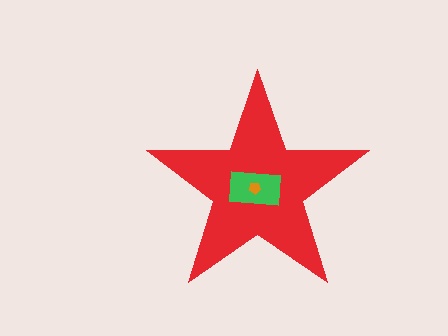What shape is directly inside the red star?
The green rectangle.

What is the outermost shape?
The red star.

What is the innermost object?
The orange pentagon.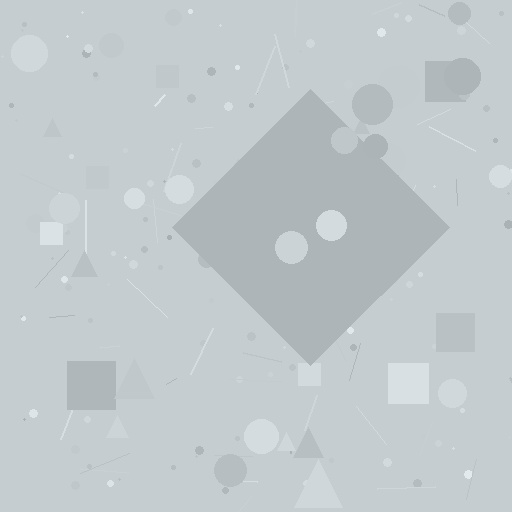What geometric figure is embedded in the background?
A diamond is embedded in the background.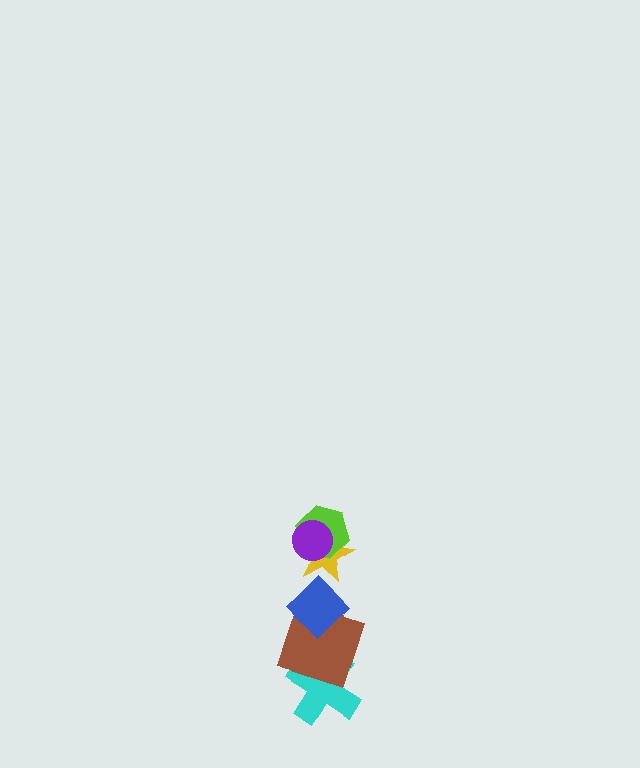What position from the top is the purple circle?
The purple circle is 1st from the top.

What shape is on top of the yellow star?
The lime hexagon is on top of the yellow star.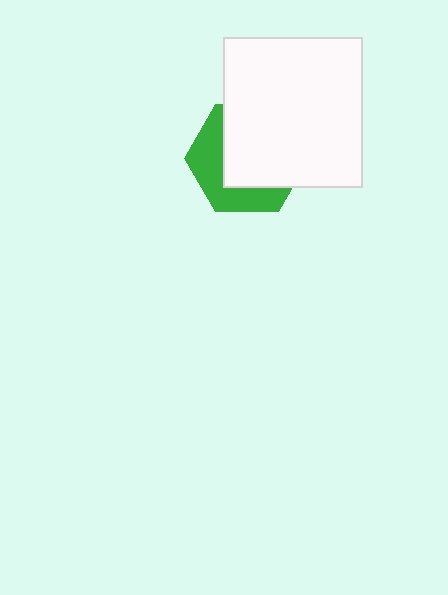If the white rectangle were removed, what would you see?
You would see the complete green hexagon.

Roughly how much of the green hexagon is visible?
A small part of it is visible (roughly 40%).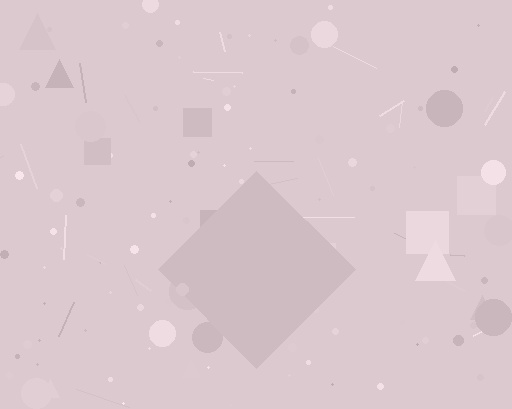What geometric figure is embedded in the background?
A diamond is embedded in the background.